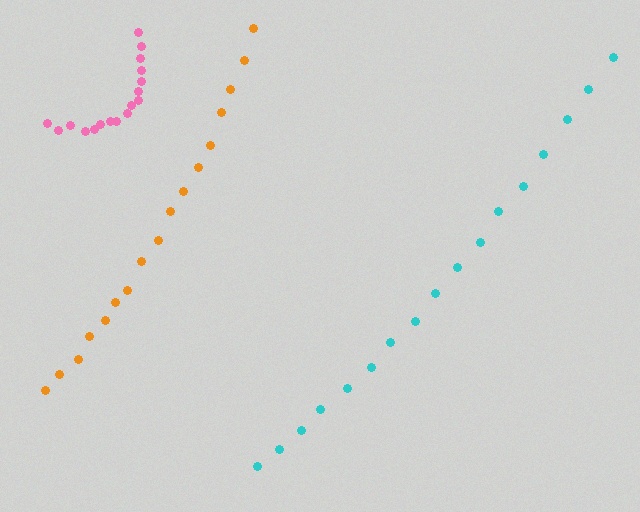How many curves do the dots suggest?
There are 3 distinct paths.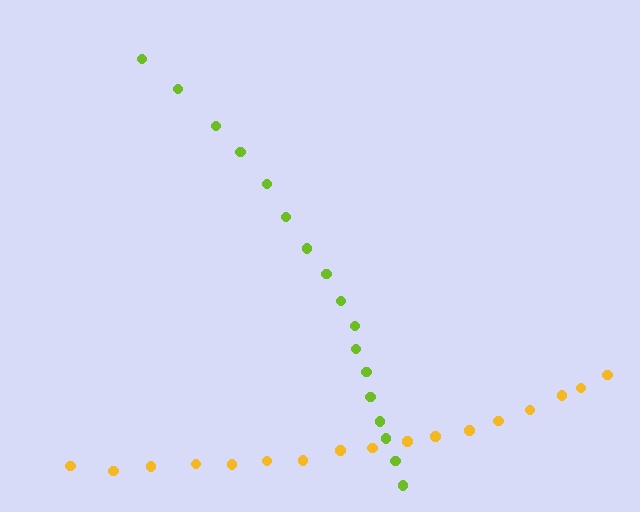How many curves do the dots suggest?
There are 2 distinct paths.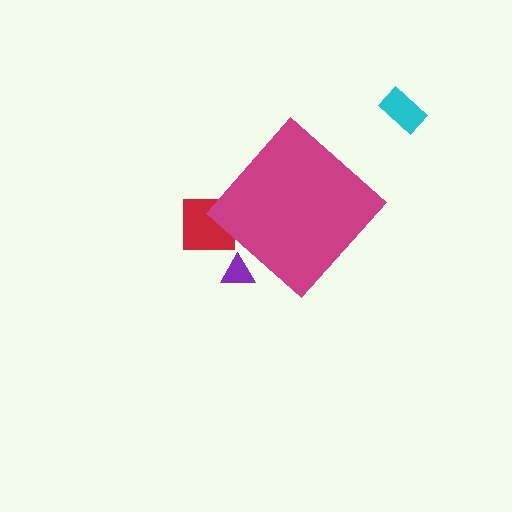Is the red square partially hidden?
Yes, the red square is partially hidden behind the magenta diamond.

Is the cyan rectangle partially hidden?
No, the cyan rectangle is fully visible.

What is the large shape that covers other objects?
A magenta diamond.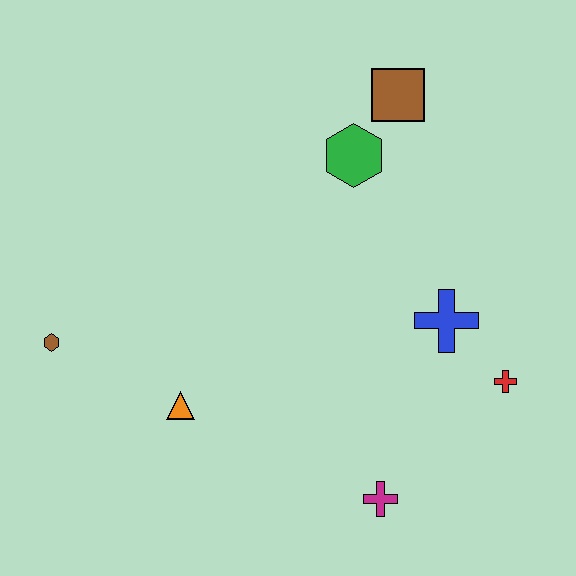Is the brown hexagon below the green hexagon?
Yes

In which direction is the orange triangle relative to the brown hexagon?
The orange triangle is to the right of the brown hexagon.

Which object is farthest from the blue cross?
The brown hexagon is farthest from the blue cross.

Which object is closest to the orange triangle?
The brown hexagon is closest to the orange triangle.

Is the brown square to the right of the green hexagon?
Yes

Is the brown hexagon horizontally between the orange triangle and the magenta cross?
No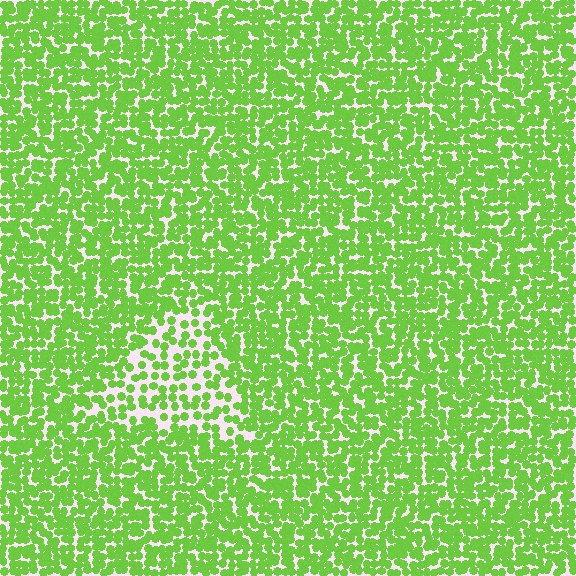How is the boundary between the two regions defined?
The boundary is defined by a change in element density (approximately 2.0x ratio). All elements are the same color, size, and shape.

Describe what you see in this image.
The image contains small lime elements arranged at two different densities. A triangle-shaped region is visible where the elements are less densely packed than the surrounding area.